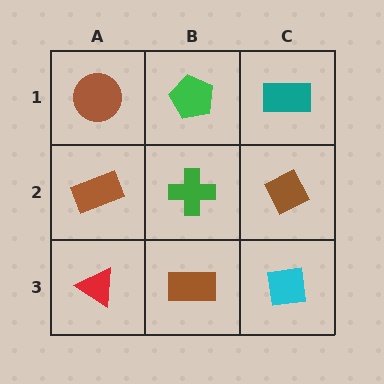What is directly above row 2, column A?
A brown circle.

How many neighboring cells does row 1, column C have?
2.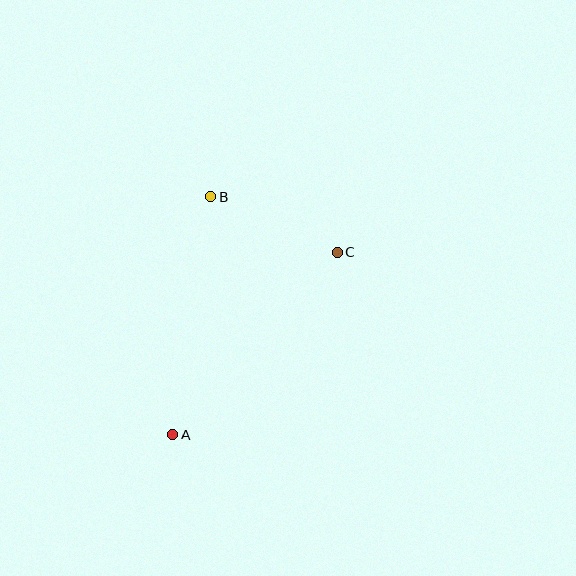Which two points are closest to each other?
Points B and C are closest to each other.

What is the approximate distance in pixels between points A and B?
The distance between A and B is approximately 241 pixels.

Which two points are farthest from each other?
Points A and C are farthest from each other.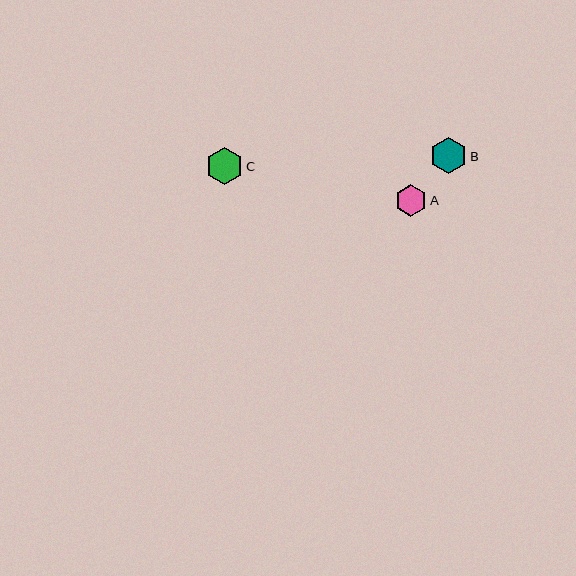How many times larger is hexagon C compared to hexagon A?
Hexagon C is approximately 1.2 times the size of hexagon A.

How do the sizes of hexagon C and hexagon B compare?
Hexagon C and hexagon B are approximately the same size.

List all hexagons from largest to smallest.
From largest to smallest: C, B, A.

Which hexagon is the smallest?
Hexagon A is the smallest with a size of approximately 32 pixels.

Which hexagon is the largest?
Hexagon C is the largest with a size of approximately 37 pixels.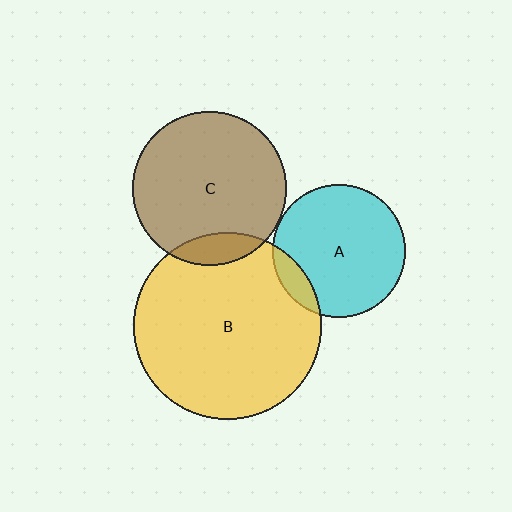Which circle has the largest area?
Circle B (yellow).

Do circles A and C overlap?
Yes.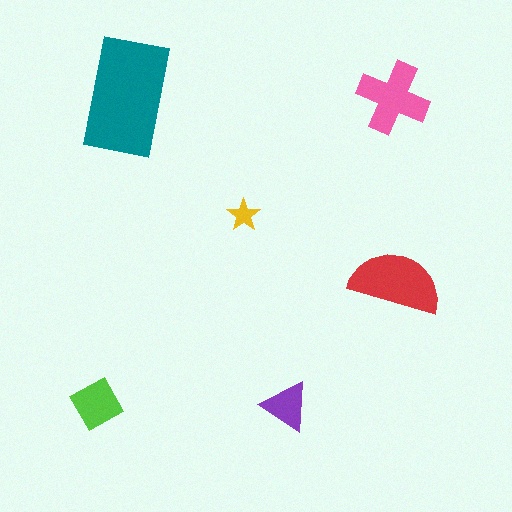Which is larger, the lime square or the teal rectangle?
The teal rectangle.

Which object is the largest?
The teal rectangle.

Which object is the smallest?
The yellow star.